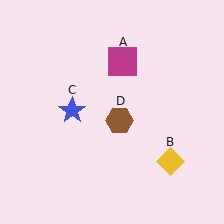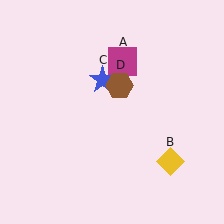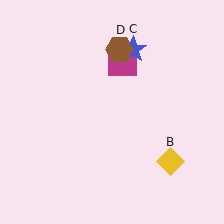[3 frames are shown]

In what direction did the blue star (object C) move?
The blue star (object C) moved up and to the right.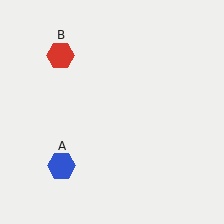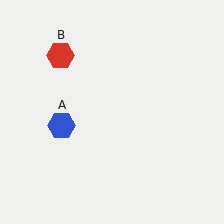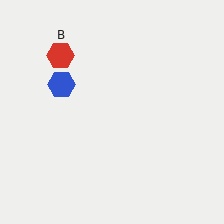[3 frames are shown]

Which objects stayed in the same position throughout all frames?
Red hexagon (object B) remained stationary.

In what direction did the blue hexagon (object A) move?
The blue hexagon (object A) moved up.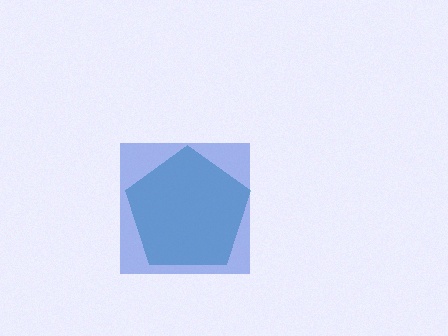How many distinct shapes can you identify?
There are 2 distinct shapes: a teal pentagon, a blue square.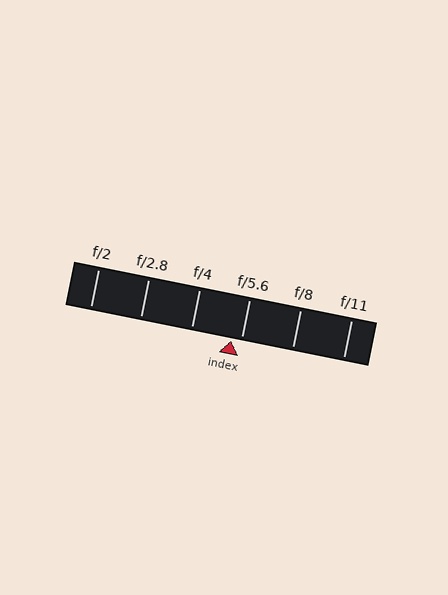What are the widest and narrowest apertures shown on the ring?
The widest aperture shown is f/2 and the narrowest is f/11.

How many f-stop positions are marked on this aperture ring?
There are 6 f-stop positions marked.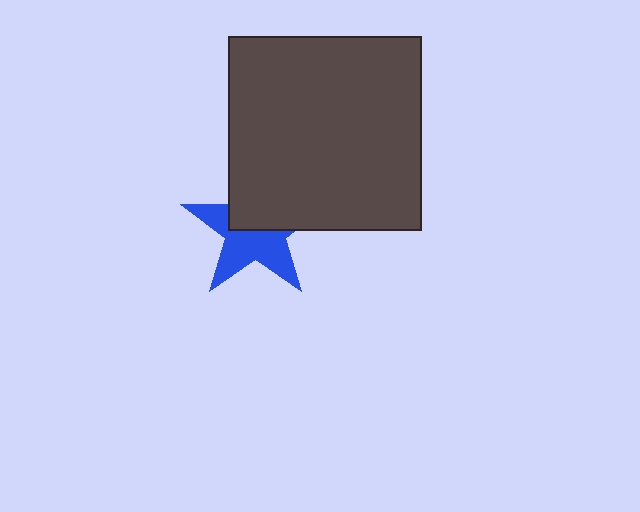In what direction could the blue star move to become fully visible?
The blue star could move down. That would shift it out from behind the dark gray square entirely.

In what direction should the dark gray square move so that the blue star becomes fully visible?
The dark gray square should move up. That is the shortest direction to clear the overlap and leave the blue star fully visible.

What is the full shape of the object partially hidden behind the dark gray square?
The partially hidden object is a blue star.